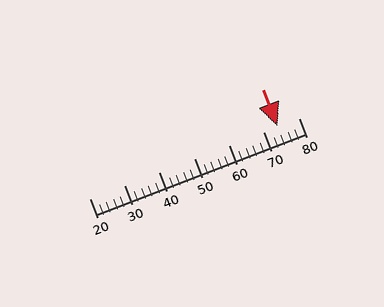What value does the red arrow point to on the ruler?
The red arrow points to approximately 74.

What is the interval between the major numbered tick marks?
The major tick marks are spaced 10 units apart.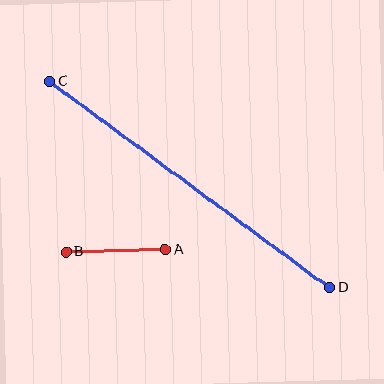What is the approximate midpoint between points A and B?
The midpoint is at approximately (116, 251) pixels.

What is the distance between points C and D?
The distance is approximately 348 pixels.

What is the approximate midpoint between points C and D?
The midpoint is at approximately (190, 184) pixels.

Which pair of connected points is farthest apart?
Points C and D are farthest apart.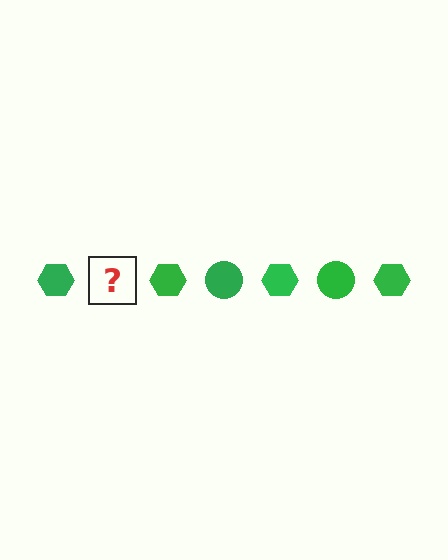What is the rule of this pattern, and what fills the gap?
The rule is that the pattern cycles through hexagon, circle shapes in green. The gap should be filled with a green circle.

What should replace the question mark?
The question mark should be replaced with a green circle.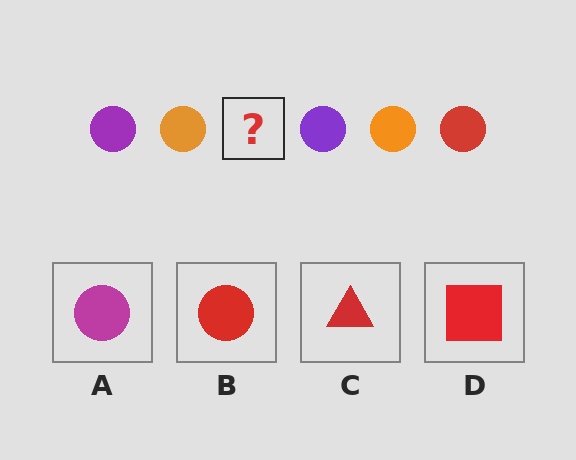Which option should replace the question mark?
Option B.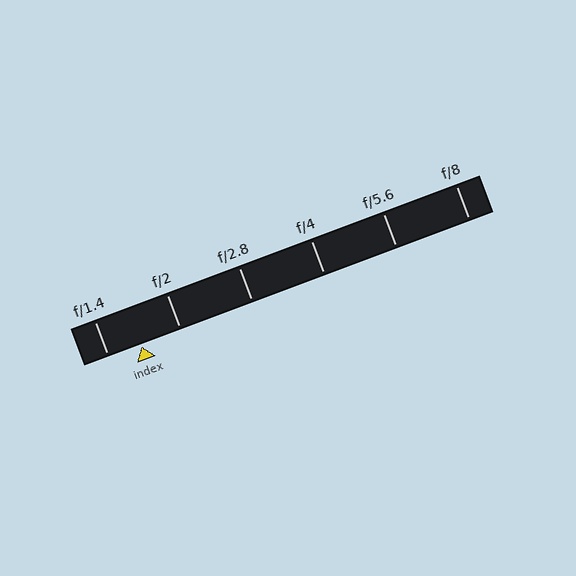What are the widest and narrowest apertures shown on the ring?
The widest aperture shown is f/1.4 and the narrowest is f/8.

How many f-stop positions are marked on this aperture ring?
There are 6 f-stop positions marked.